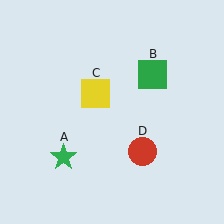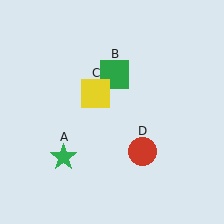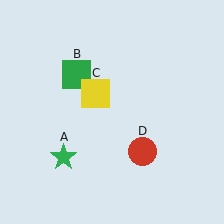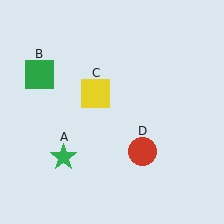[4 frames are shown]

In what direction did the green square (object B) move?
The green square (object B) moved left.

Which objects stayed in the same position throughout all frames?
Green star (object A) and yellow square (object C) and red circle (object D) remained stationary.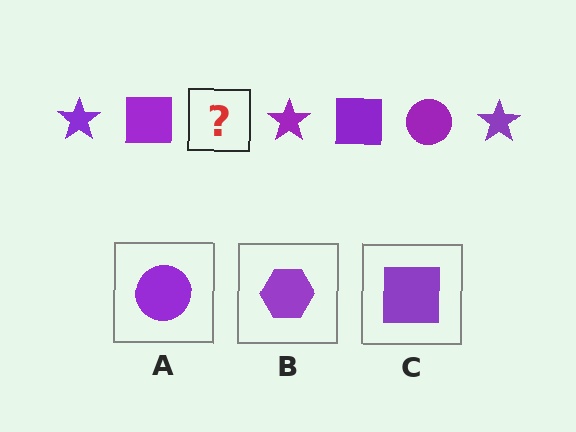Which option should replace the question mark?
Option A.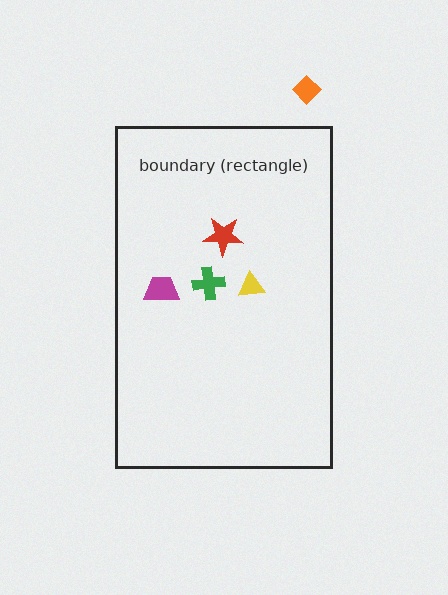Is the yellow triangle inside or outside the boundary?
Inside.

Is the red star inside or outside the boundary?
Inside.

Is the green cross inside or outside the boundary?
Inside.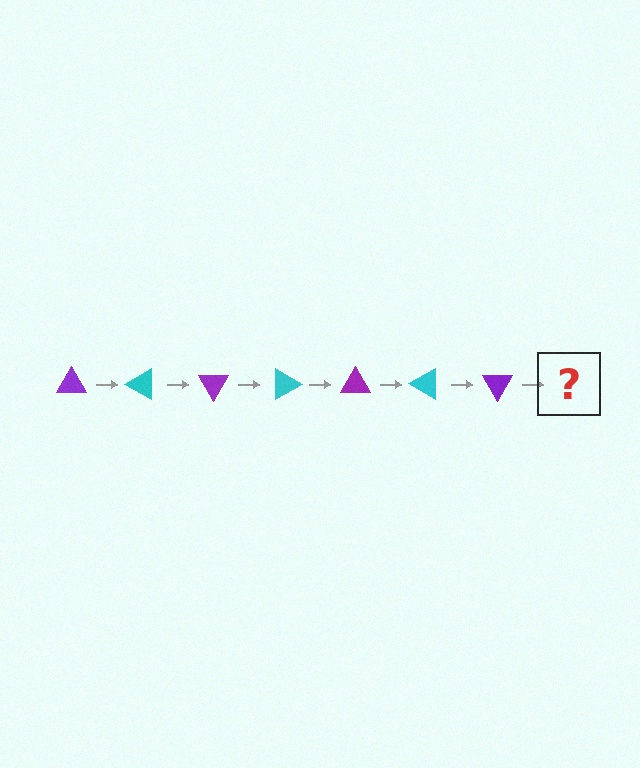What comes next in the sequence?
The next element should be a cyan triangle, rotated 210 degrees from the start.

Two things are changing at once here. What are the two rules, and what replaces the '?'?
The two rules are that it rotates 30 degrees each step and the color cycles through purple and cyan. The '?' should be a cyan triangle, rotated 210 degrees from the start.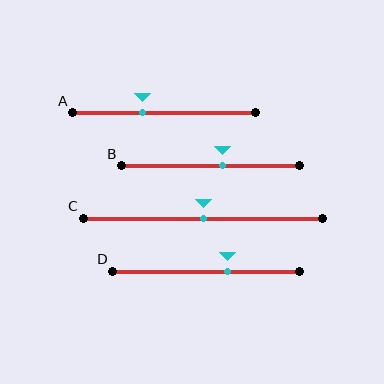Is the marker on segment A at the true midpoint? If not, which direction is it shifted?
No, the marker on segment A is shifted to the left by about 12% of the segment length.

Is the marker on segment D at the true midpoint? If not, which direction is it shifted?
No, the marker on segment D is shifted to the right by about 12% of the segment length.